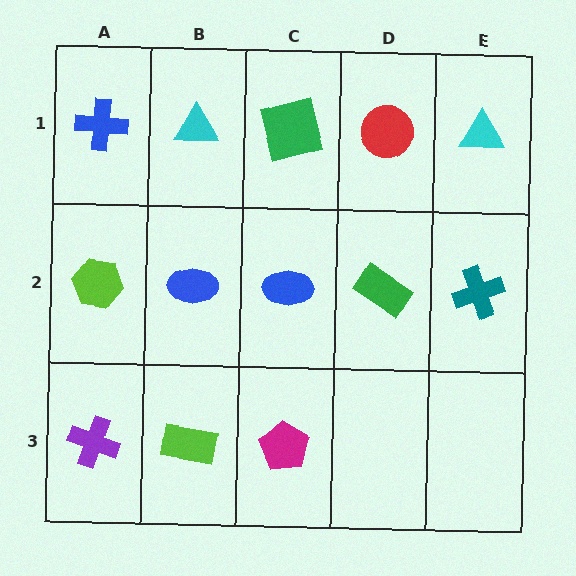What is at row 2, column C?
A blue ellipse.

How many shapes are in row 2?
5 shapes.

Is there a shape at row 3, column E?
No, that cell is empty.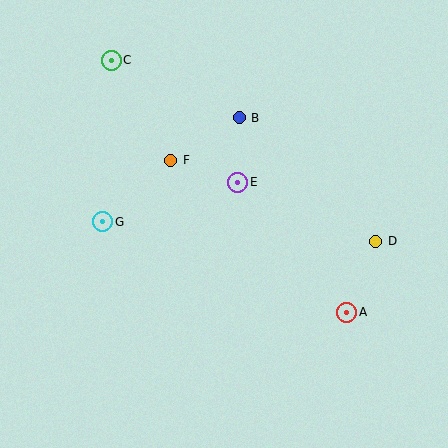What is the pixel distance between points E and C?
The distance between E and C is 176 pixels.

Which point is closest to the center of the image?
Point E at (238, 182) is closest to the center.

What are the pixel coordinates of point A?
Point A is at (347, 312).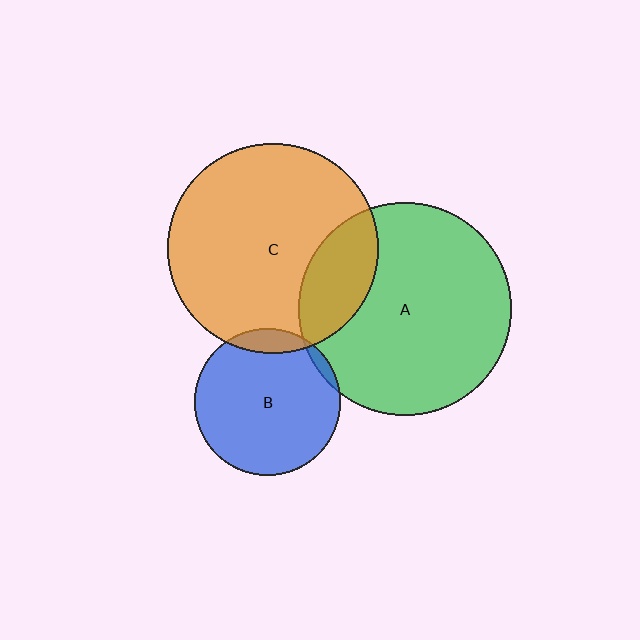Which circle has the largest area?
Circle A (green).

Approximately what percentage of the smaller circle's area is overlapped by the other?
Approximately 20%.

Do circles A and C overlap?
Yes.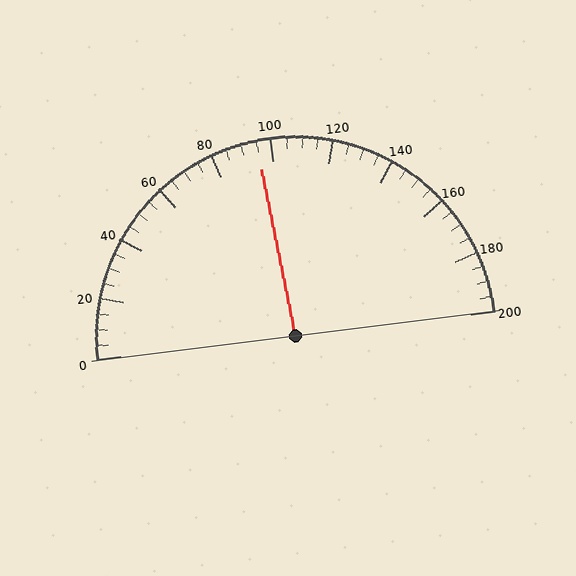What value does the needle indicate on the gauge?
The needle indicates approximately 95.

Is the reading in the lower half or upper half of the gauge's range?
The reading is in the lower half of the range (0 to 200).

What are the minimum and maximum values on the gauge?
The gauge ranges from 0 to 200.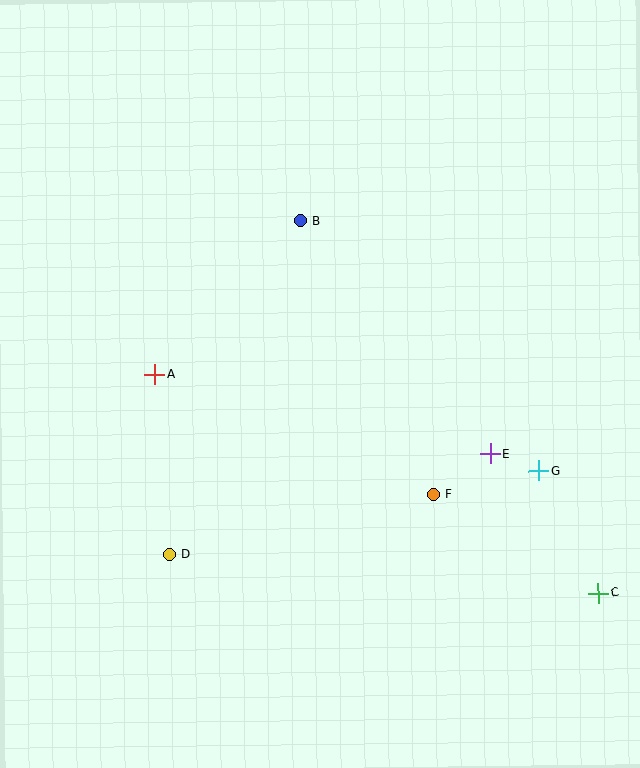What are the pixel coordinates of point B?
Point B is at (300, 221).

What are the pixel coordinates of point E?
Point E is at (490, 454).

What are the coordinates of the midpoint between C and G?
The midpoint between C and G is at (569, 532).